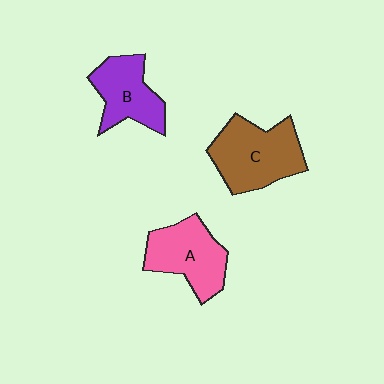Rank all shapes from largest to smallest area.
From largest to smallest: C (brown), A (pink), B (purple).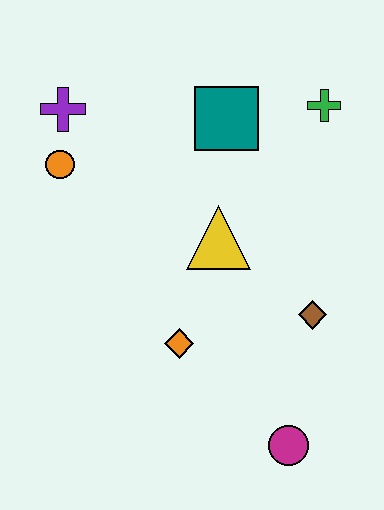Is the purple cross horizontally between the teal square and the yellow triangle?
No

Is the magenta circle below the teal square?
Yes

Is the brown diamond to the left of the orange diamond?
No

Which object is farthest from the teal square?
The magenta circle is farthest from the teal square.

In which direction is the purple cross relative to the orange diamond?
The purple cross is above the orange diamond.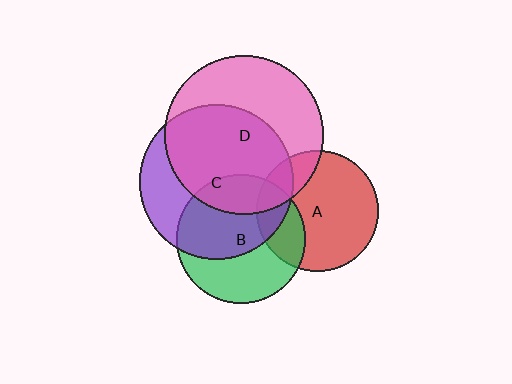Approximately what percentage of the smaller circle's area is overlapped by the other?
Approximately 55%.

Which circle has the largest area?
Circle D (pink).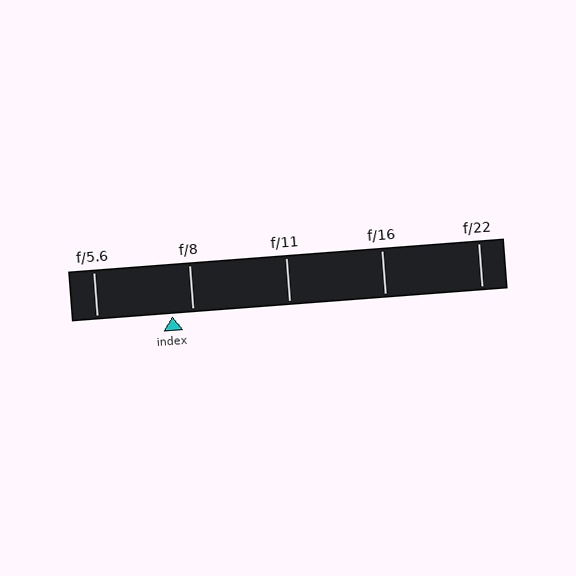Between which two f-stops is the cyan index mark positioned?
The index mark is between f/5.6 and f/8.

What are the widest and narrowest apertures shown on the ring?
The widest aperture shown is f/5.6 and the narrowest is f/22.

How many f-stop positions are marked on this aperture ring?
There are 5 f-stop positions marked.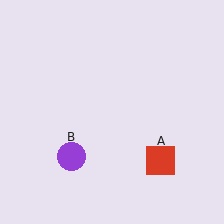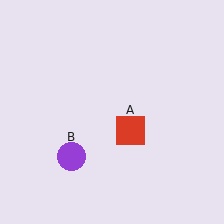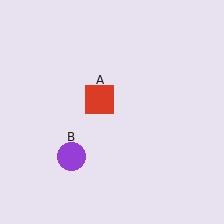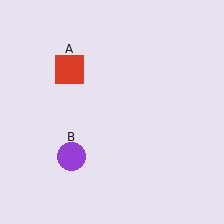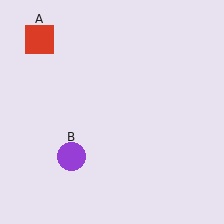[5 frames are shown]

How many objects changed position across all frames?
1 object changed position: red square (object A).